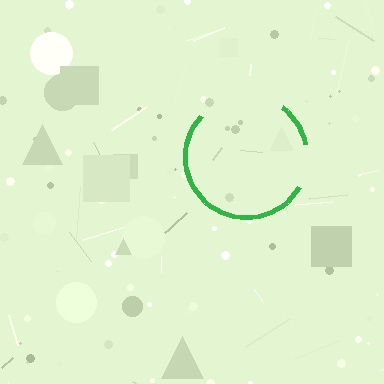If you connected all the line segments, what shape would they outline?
They would outline a circle.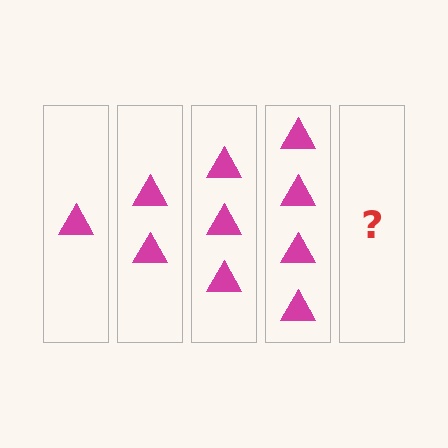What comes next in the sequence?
The next element should be 5 triangles.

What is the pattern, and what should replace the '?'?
The pattern is that each step adds one more triangle. The '?' should be 5 triangles.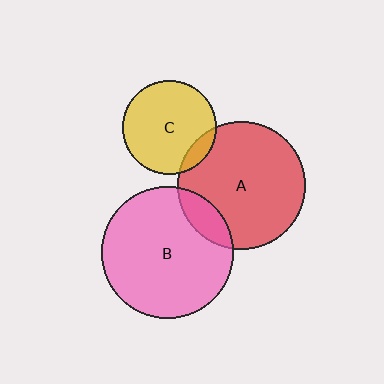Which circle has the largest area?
Circle B (pink).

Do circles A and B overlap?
Yes.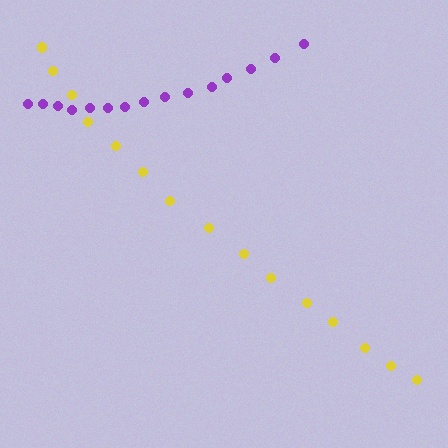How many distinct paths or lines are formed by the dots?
There are 2 distinct paths.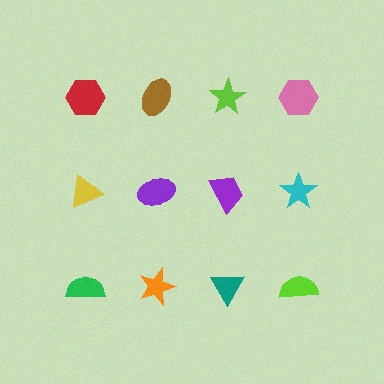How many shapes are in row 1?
4 shapes.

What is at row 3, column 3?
A teal triangle.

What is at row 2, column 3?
A purple trapezoid.